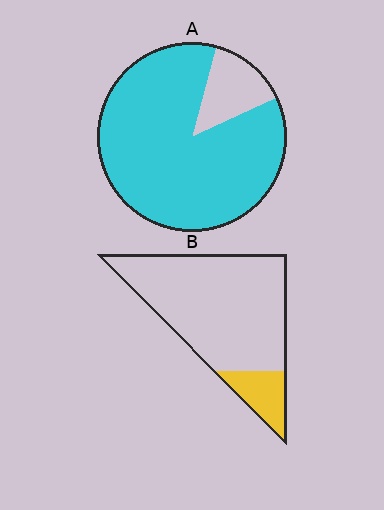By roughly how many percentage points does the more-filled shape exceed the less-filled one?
By roughly 70 percentage points (A over B).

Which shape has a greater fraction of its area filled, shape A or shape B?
Shape A.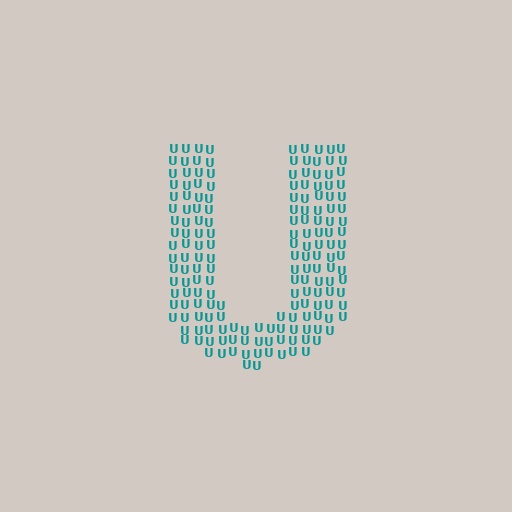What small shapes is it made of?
It is made of small letter U's.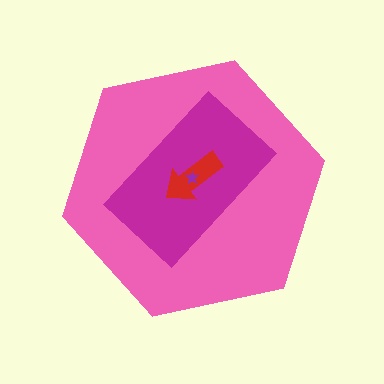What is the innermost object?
The purple star.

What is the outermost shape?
The pink hexagon.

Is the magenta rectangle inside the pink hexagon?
Yes.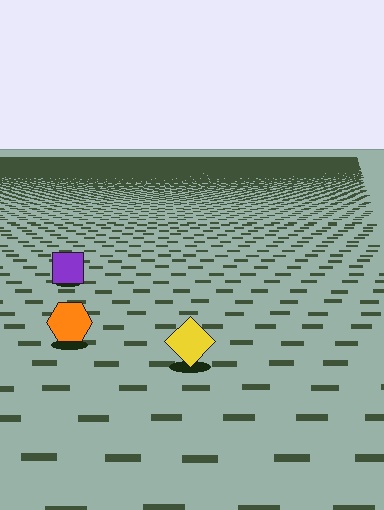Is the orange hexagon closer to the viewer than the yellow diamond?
No. The yellow diamond is closer — you can tell from the texture gradient: the ground texture is coarser near it.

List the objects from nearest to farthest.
From nearest to farthest: the yellow diamond, the orange hexagon, the purple square.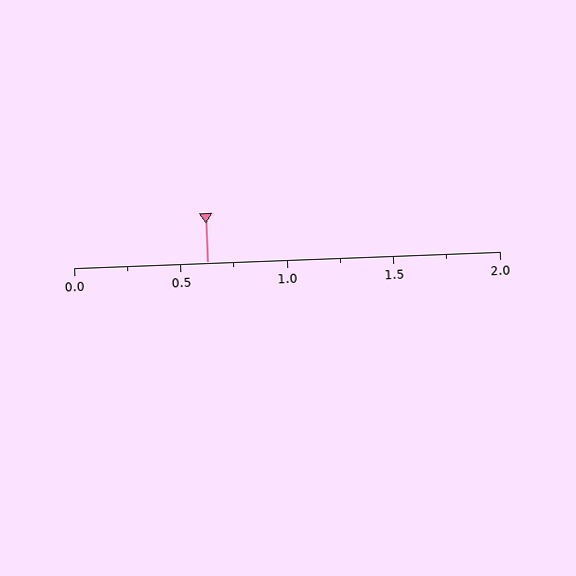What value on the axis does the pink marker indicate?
The marker indicates approximately 0.62.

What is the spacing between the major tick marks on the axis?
The major ticks are spaced 0.5 apart.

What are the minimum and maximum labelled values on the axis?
The axis runs from 0.0 to 2.0.